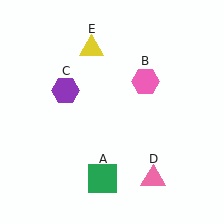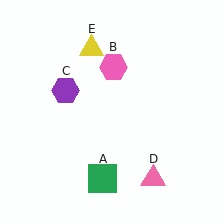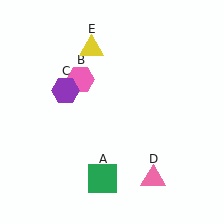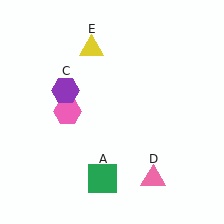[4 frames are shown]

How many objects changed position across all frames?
1 object changed position: pink hexagon (object B).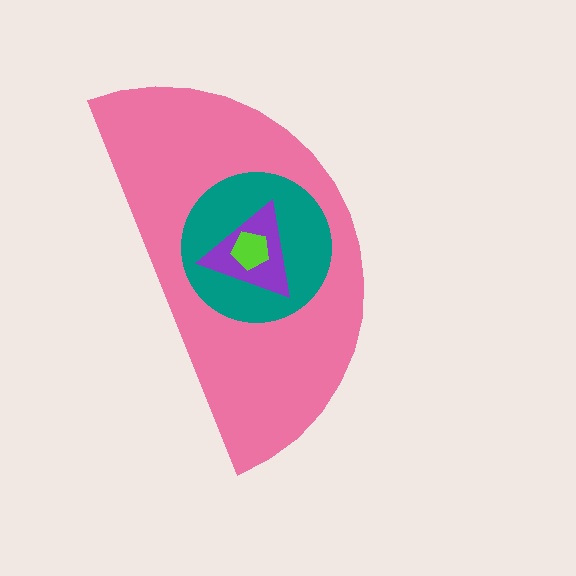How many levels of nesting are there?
4.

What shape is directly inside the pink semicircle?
The teal circle.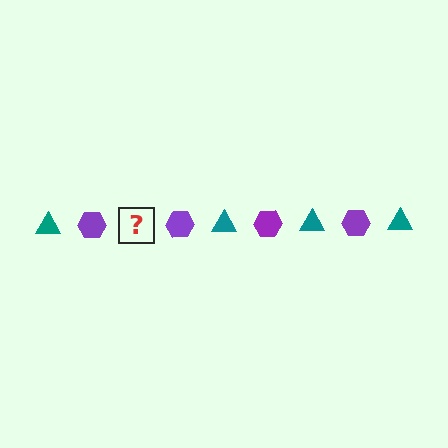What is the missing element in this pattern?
The missing element is a teal triangle.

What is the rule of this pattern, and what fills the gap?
The rule is that the pattern alternates between teal triangle and purple hexagon. The gap should be filled with a teal triangle.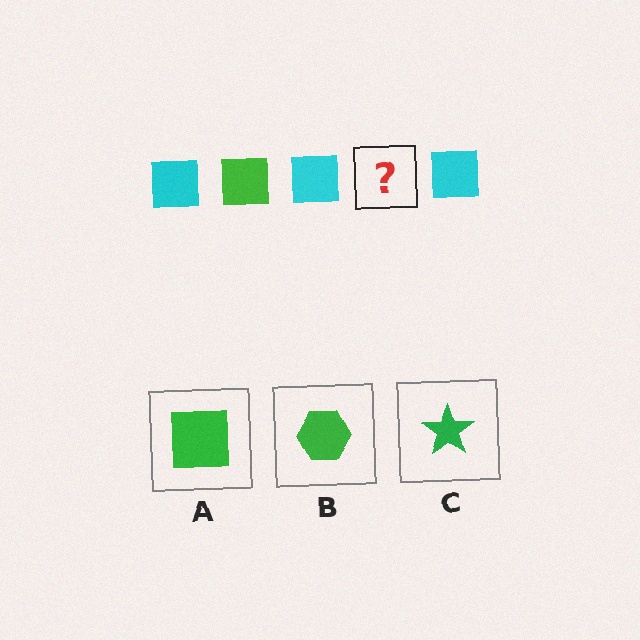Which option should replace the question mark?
Option A.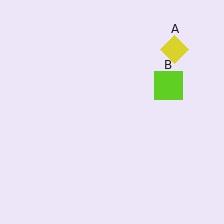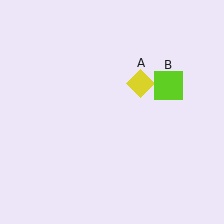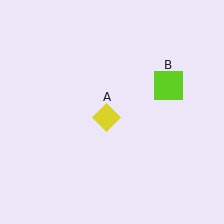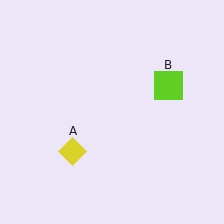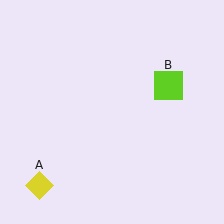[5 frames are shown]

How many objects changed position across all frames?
1 object changed position: yellow diamond (object A).